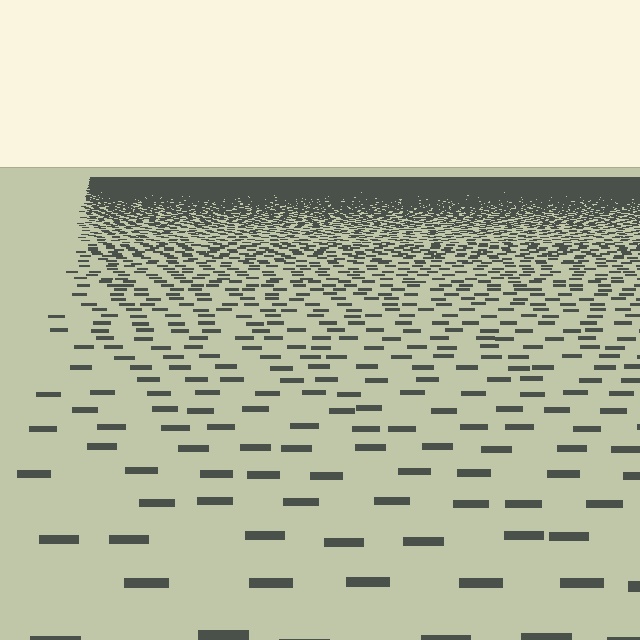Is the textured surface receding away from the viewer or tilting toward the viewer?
The surface is receding away from the viewer. Texture elements get smaller and denser toward the top.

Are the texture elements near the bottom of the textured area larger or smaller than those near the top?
Larger. Near the bottom, elements are closer to the viewer and appear at a bigger on-screen size.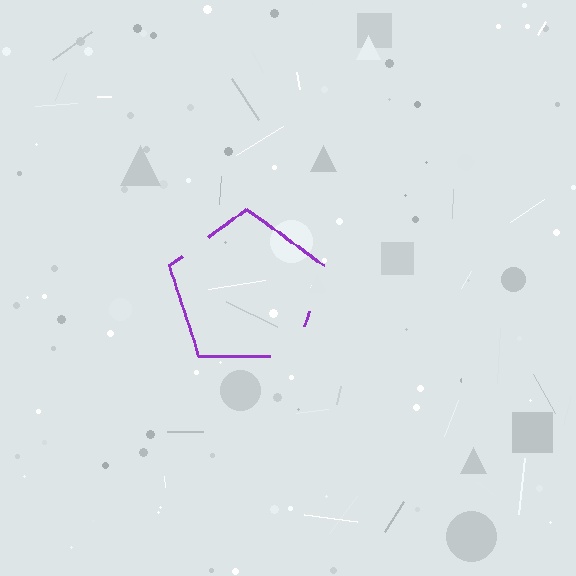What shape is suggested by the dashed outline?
The dashed outline suggests a pentagon.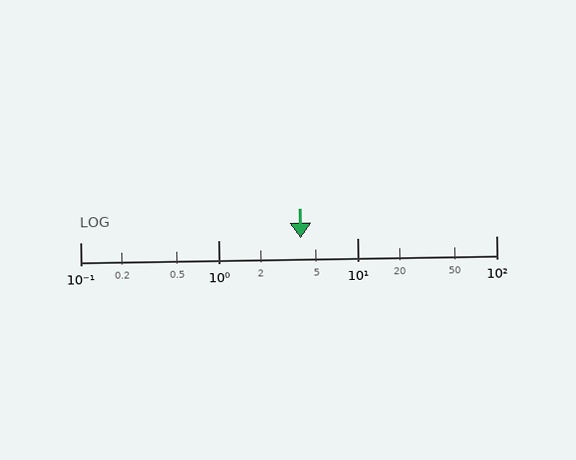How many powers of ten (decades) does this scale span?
The scale spans 3 decades, from 0.1 to 100.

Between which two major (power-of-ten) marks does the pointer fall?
The pointer is between 1 and 10.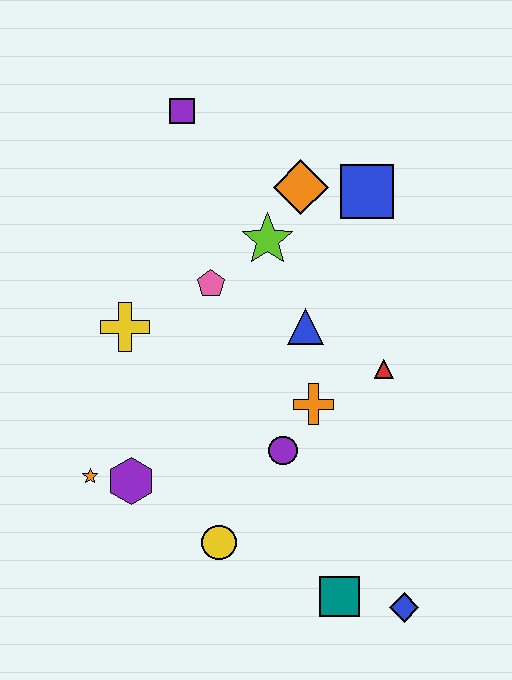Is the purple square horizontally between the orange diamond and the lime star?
No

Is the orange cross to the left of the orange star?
No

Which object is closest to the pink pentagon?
The lime star is closest to the pink pentagon.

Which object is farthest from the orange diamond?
The blue diamond is farthest from the orange diamond.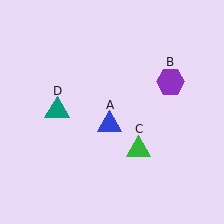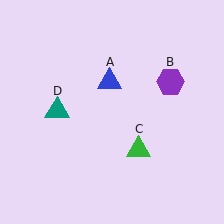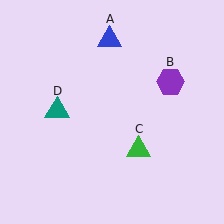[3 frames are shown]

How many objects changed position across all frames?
1 object changed position: blue triangle (object A).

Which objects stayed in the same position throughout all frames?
Purple hexagon (object B) and green triangle (object C) and teal triangle (object D) remained stationary.